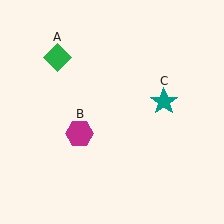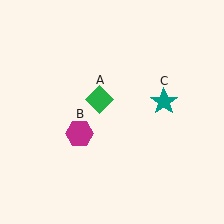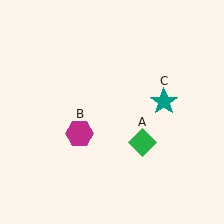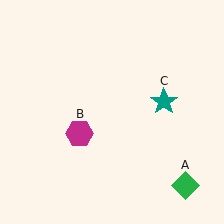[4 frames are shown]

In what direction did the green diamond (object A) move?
The green diamond (object A) moved down and to the right.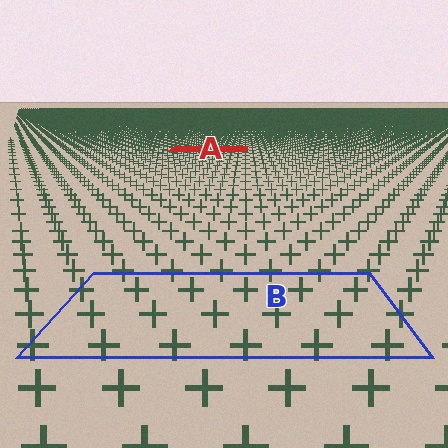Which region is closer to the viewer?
Region B is closer. The texture elements there are larger and more spread out.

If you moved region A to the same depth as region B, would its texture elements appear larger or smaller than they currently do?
They would appear larger. At a closer depth, the same texture elements are projected at a bigger on-screen size.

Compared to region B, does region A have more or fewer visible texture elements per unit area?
Region A has more texture elements per unit area — they are packed more densely because it is farther away.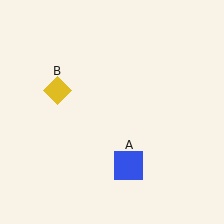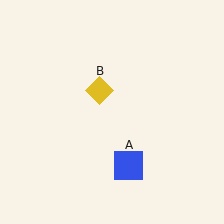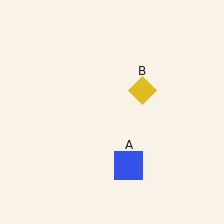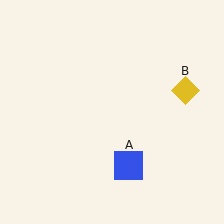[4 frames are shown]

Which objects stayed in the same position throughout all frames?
Blue square (object A) remained stationary.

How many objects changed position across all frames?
1 object changed position: yellow diamond (object B).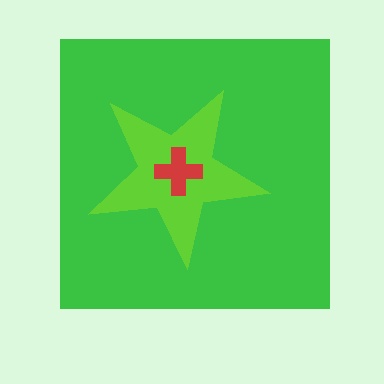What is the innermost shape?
The red cross.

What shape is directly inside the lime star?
The red cross.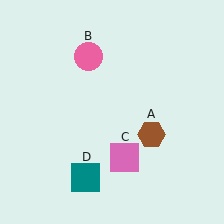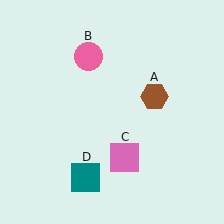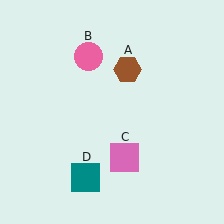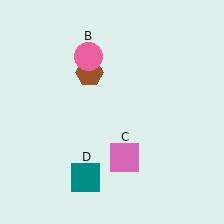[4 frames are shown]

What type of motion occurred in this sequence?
The brown hexagon (object A) rotated counterclockwise around the center of the scene.